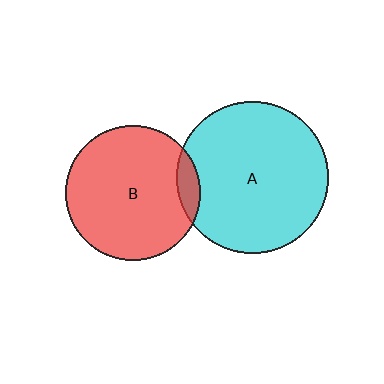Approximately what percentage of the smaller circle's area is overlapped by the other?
Approximately 10%.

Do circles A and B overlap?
Yes.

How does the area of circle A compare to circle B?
Approximately 1.3 times.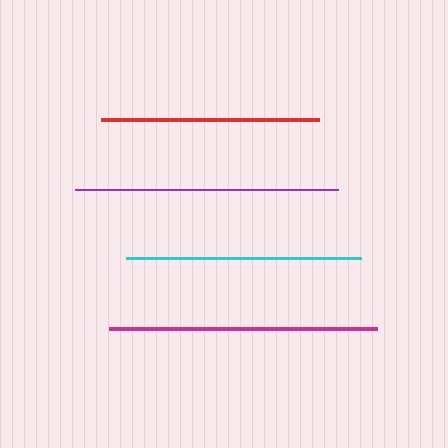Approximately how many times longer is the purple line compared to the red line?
The purple line is approximately 1.2 times the length of the red line.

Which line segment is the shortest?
The red line is the shortest at approximately 218 pixels.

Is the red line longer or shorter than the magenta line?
The magenta line is longer than the red line.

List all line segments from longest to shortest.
From longest to shortest: magenta, purple, cyan, red.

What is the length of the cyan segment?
The cyan segment is approximately 235 pixels long.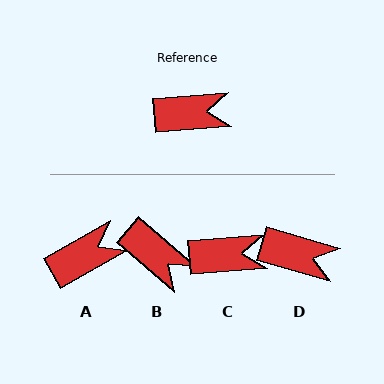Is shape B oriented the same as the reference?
No, it is off by about 45 degrees.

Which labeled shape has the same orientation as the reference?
C.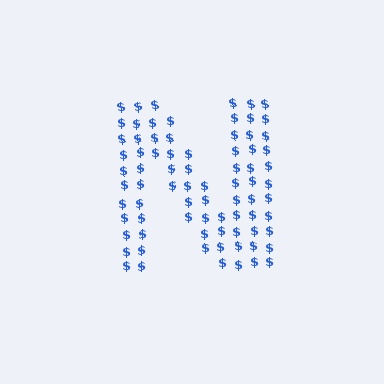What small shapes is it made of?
It is made of small dollar signs.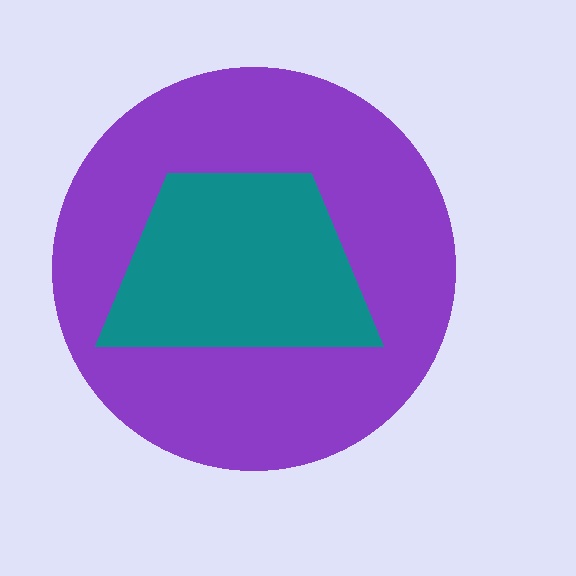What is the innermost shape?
The teal trapezoid.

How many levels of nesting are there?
2.